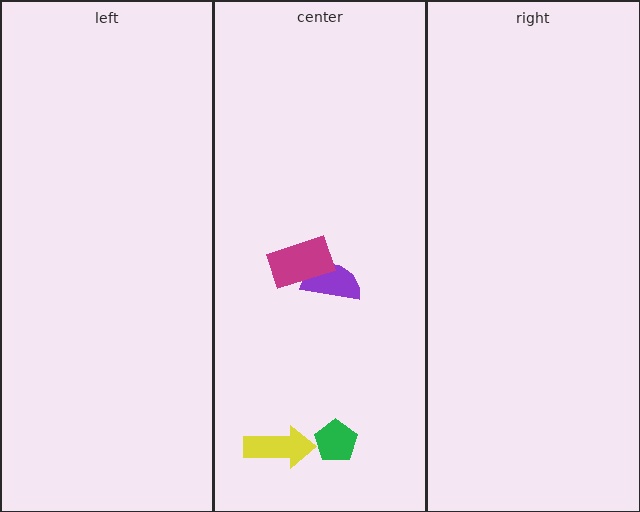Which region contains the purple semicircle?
The center region.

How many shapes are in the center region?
4.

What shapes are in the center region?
The purple semicircle, the green pentagon, the magenta rectangle, the yellow arrow.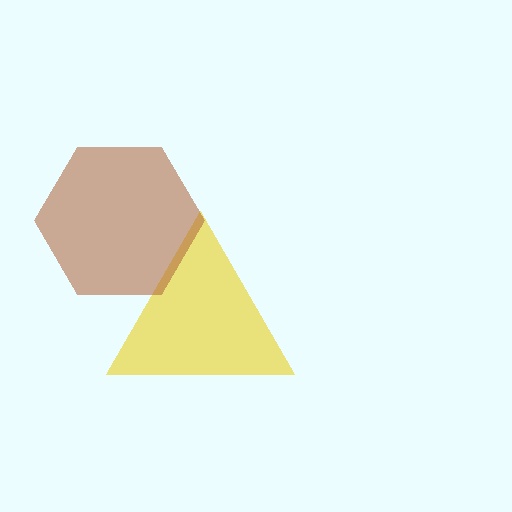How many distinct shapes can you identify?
There are 2 distinct shapes: a yellow triangle, a brown hexagon.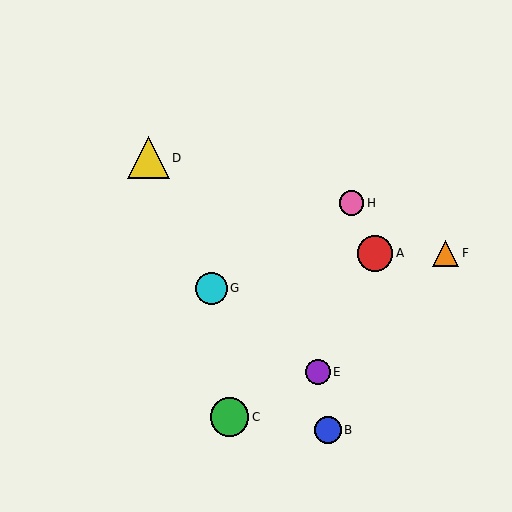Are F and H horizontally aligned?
No, F is at y≈253 and H is at y≈203.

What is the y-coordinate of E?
Object E is at y≈372.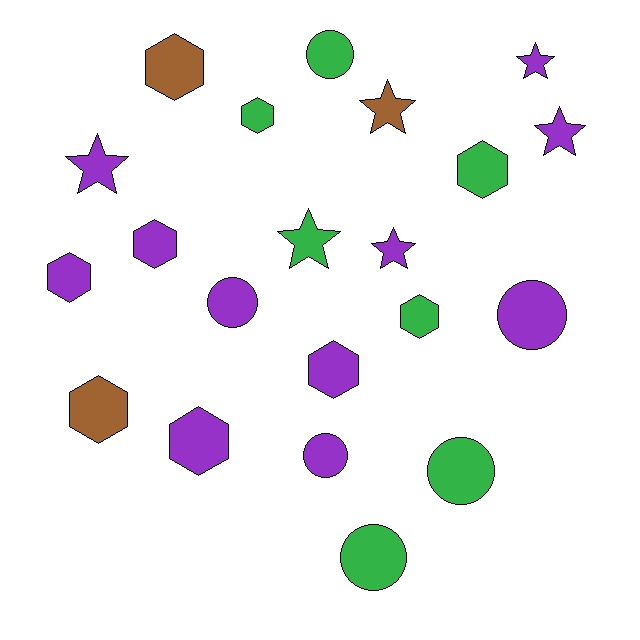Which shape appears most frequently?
Hexagon, with 9 objects.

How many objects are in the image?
There are 21 objects.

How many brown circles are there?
There are no brown circles.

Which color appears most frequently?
Purple, with 11 objects.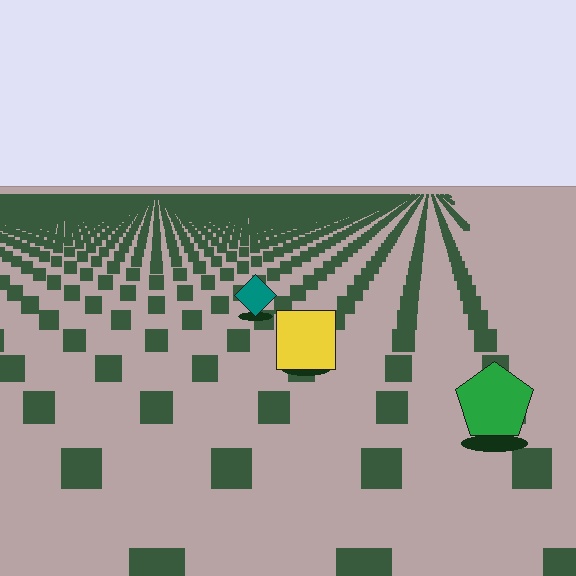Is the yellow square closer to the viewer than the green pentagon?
No. The green pentagon is closer — you can tell from the texture gradient: the ground texture is coarser near it.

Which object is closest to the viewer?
The green pentagon is closest. The texture marks near it are larger and more spread out.